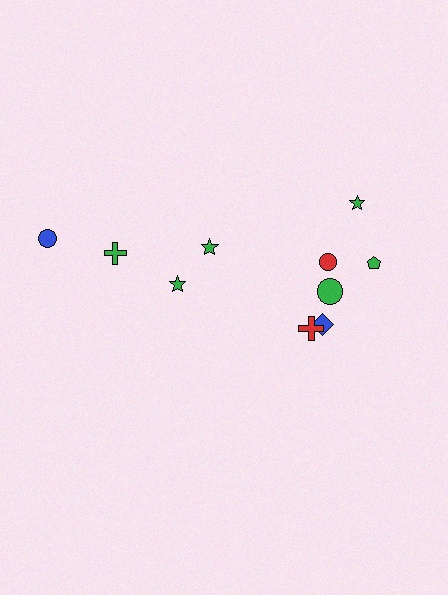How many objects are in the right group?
There are 6 objects.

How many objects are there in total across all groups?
There are 10 objects.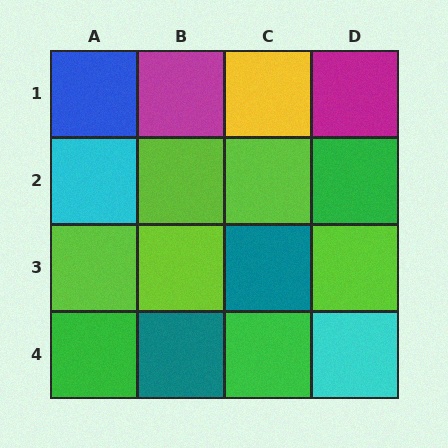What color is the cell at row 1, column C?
Yellow.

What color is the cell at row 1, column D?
Magenta.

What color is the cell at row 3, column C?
Teal.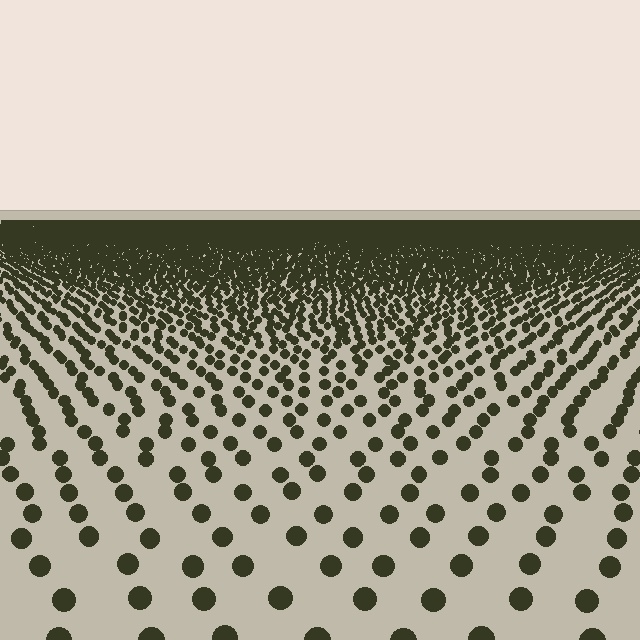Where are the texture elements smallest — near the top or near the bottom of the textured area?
Near the top.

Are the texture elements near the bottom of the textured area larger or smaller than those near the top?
Larger. Near the bottom, elements are closer to the viewer and appear at a bigger on-screen size.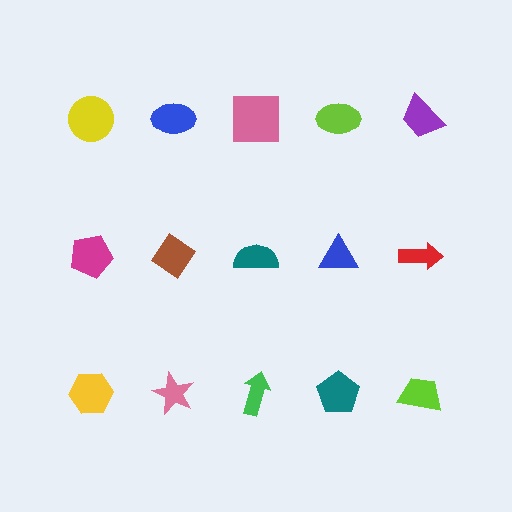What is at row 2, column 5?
A red arrow.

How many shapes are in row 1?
5 shapes.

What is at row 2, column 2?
A brown diamond.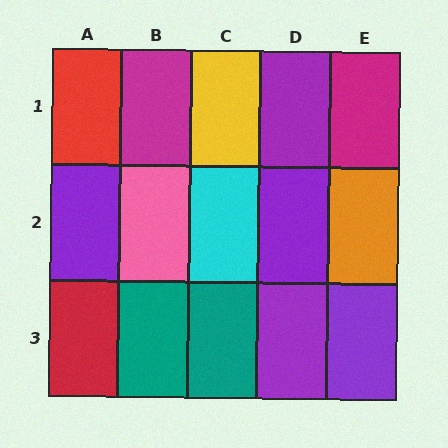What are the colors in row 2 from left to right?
Purple, pink, cyan, purple, orange.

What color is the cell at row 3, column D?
Purple.